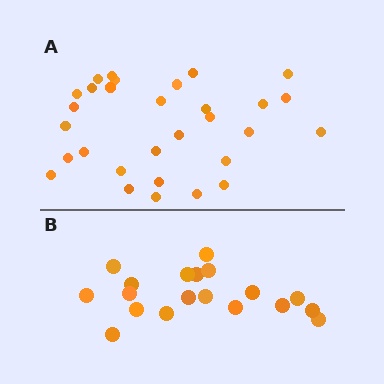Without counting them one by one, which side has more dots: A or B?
Region A (the top region) has more dots.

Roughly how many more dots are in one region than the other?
Region A has roughly 12 or so more dots than region B.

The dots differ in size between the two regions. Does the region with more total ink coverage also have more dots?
No. Region B has more total ink coverage because its dots are larger, but region A actually contains more individual dots. Total area can be misleading — the number of items is what matters here.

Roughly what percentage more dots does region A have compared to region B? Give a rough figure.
About 60% more.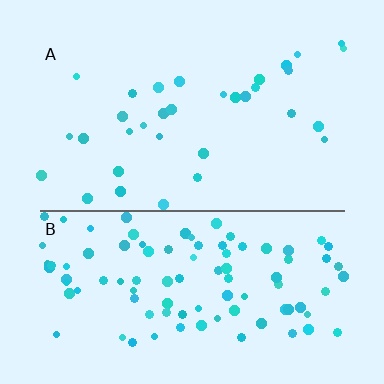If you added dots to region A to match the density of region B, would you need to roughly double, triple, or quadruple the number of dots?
Approximately triple.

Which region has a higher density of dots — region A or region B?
B (the bottom).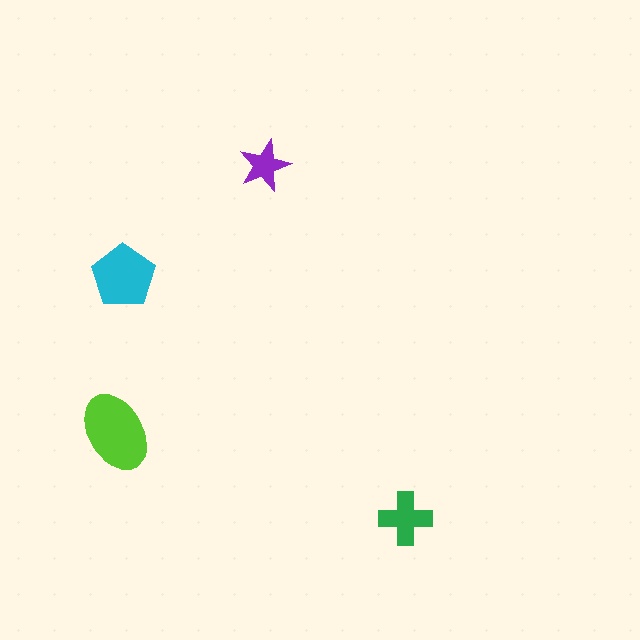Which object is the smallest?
The purple star.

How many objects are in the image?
There are 4 objects in the image.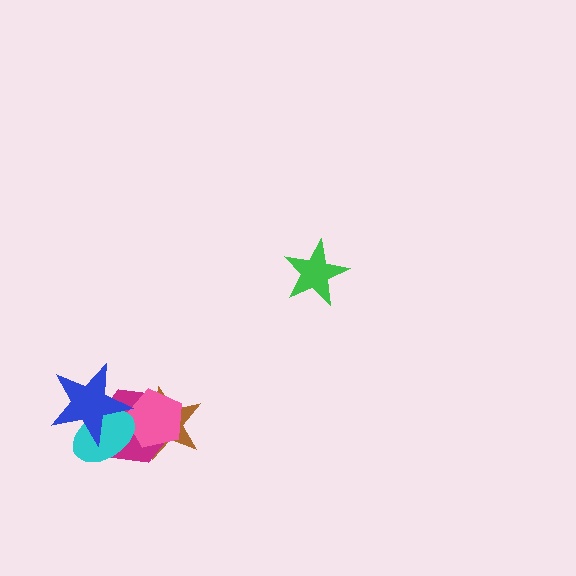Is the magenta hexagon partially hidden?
Yes, it is partially covered by another shape.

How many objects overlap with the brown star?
3 objects overlap with the brown star.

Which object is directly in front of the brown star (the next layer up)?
The magenta hexagon is directly in front of the brown star.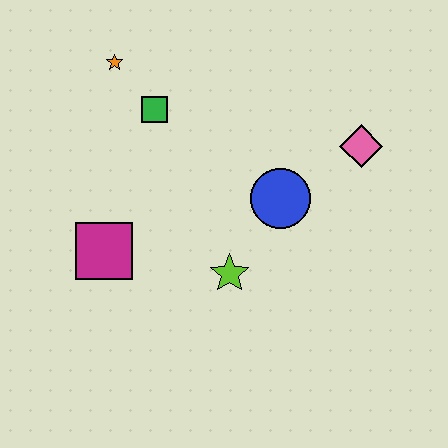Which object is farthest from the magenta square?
The pink diamond is farthest from the magenta square.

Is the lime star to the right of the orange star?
Yes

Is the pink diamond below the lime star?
No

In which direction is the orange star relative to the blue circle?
The orange star is to the left of the blue circle.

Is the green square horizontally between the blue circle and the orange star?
Yes